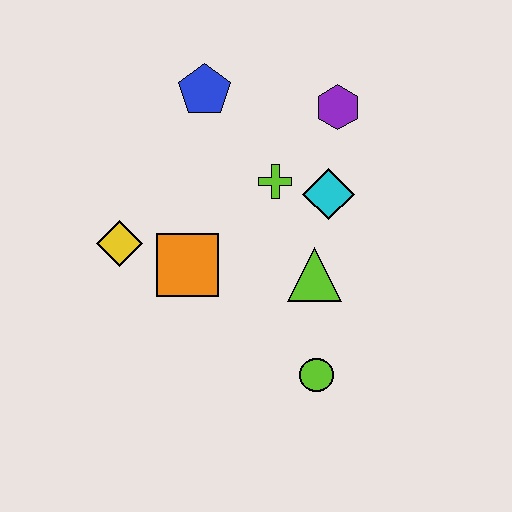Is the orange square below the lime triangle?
No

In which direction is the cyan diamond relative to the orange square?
The cyan diamond is to the right of the orange square.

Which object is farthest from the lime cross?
The lime circle is farthest from the lime cross.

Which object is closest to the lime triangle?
The cyan diamond is closest to the lime triangle.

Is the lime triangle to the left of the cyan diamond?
Yes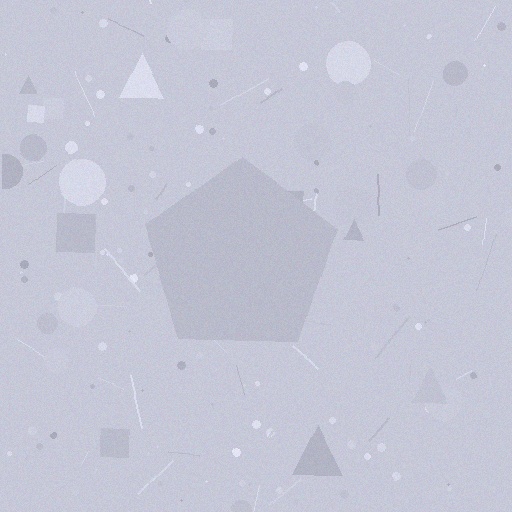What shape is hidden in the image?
A pentagon is hidden in the image.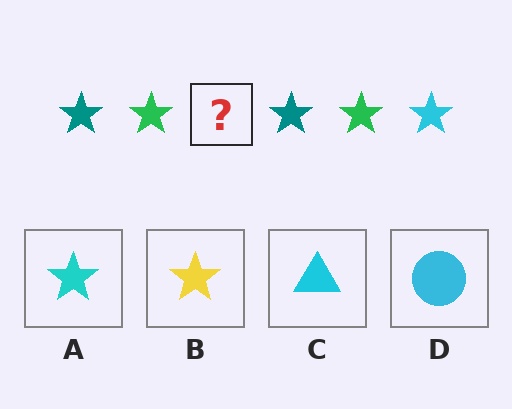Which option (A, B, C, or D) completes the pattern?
A.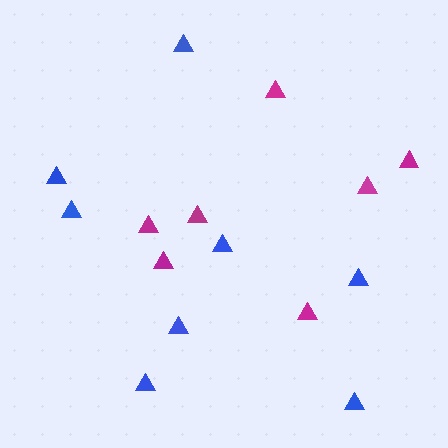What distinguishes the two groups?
There are 2 groups: one group of blue triangles (8) and one group of magenta triangles (7).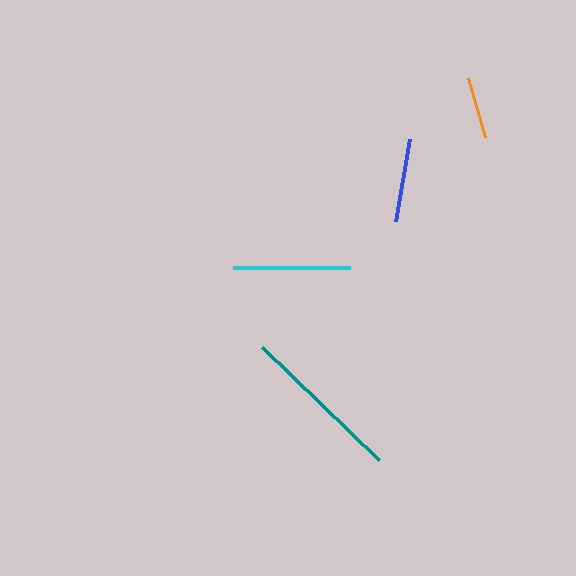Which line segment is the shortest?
The orange line is the shortest at approximately 62 pixels.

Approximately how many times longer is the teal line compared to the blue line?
The teal line is approximately 2.0 times the length of the blue line.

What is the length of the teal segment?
The teal segment is approximately 162 pixels long.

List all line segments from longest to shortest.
From longest to shortest: teal, cyan, blue, orange.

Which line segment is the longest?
The teal line is the longest at approximately 162 pixels.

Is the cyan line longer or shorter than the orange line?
The cyan line is longer than the orange line.